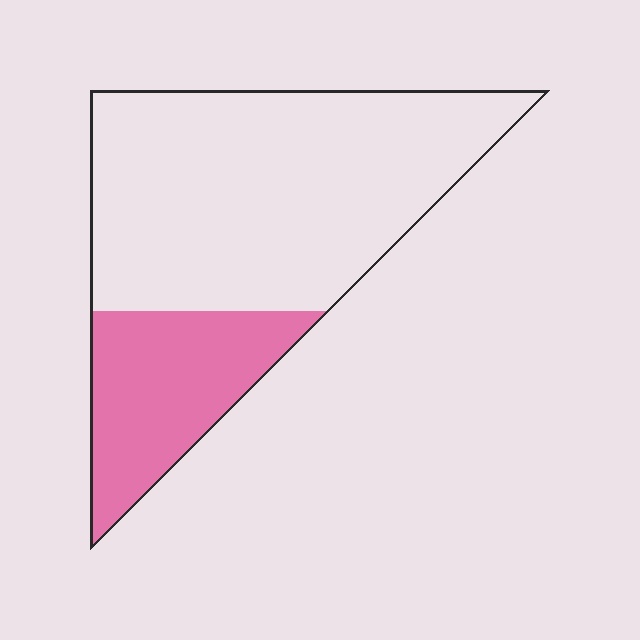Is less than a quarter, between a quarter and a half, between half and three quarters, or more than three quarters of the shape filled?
Between a quarter and a half.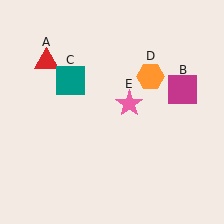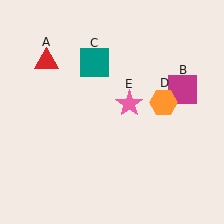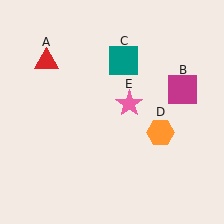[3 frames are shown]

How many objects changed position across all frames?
2 objects changed position: teal square (object C), orange hexagon (object D).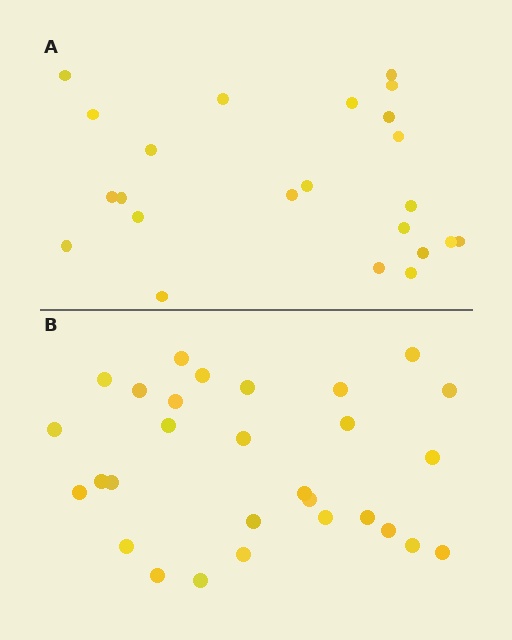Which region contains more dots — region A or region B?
Region B (the bottom region) has more dots.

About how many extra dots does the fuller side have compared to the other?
Region B has about 6 more dots than region A.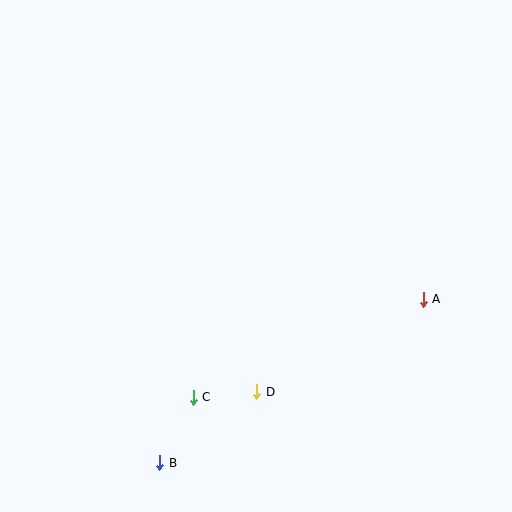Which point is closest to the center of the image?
Point D at (257, 392) is closest to the center.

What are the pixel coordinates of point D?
Point D is at (257, 392).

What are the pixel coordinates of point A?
Point A is at (423, 299).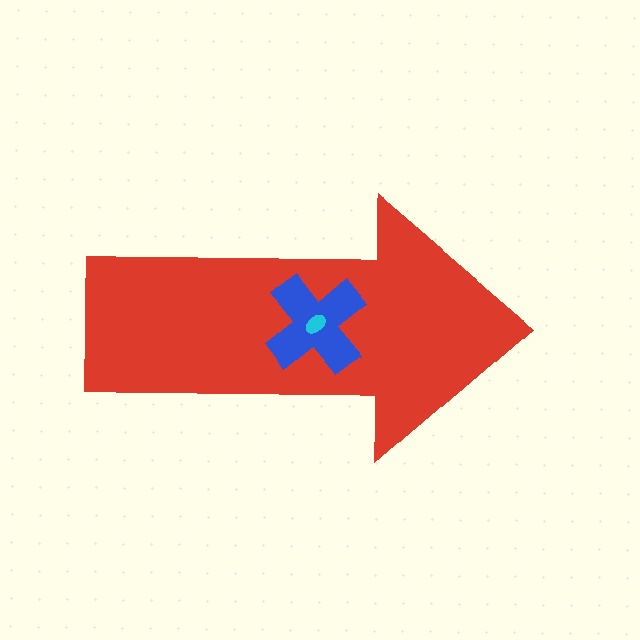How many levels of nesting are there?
3.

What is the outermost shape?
The red arrow.